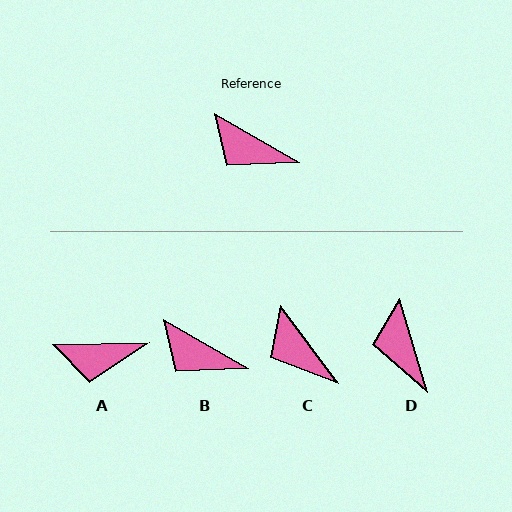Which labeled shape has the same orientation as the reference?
B.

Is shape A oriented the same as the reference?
No, it is off by about 31 degrees.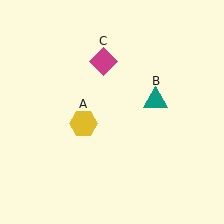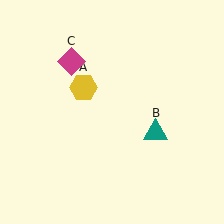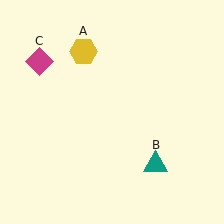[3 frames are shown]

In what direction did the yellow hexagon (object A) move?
The yellow hexagon (object A) moved up.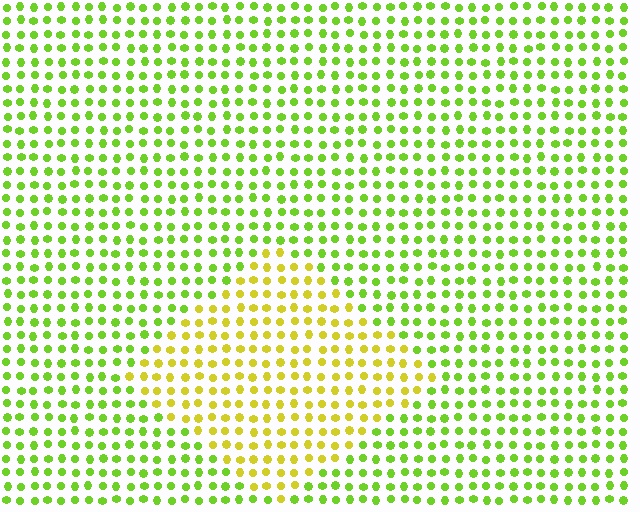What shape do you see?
I see a diamond.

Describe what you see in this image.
The image is filled with small lime elements in a uniform arrangement. A diamond-shaped region is visible where the elements are tinted to a slightly different hue, forming a subtle color boundary.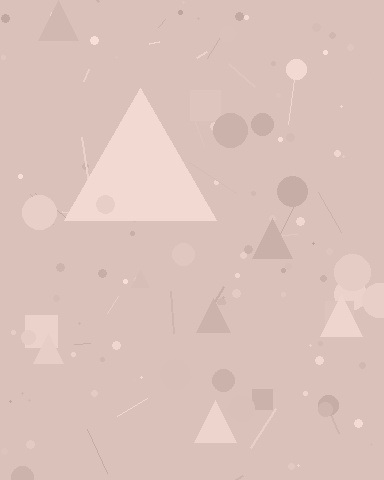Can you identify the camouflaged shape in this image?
The camouflaged shape is a triangle.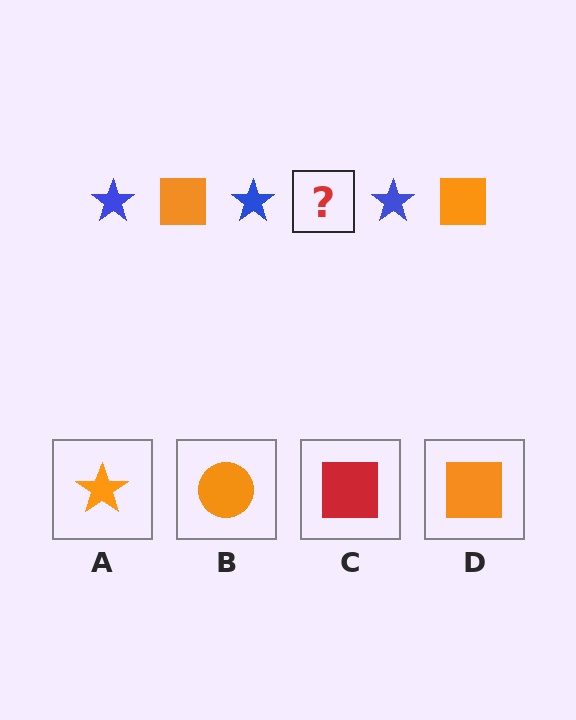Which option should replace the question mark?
Option D.